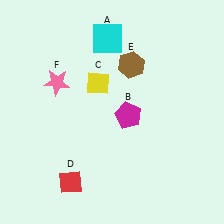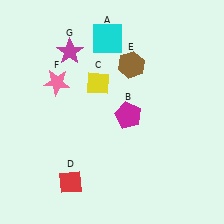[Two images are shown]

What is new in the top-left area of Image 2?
A magenta star (G) was added in the top-left area of Image 2.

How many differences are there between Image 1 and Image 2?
There is 1 difference between the two images.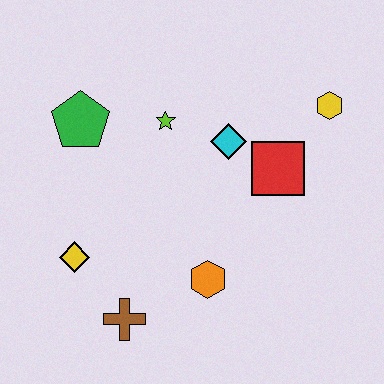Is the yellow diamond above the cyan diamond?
No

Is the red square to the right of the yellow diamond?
Yes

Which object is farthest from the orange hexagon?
The yellow hexagon is farthest from the orange hexagon.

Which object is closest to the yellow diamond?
The brown cross is closest to the yellow diamond.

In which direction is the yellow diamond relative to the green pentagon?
The yellow diamond is below the green pentagon.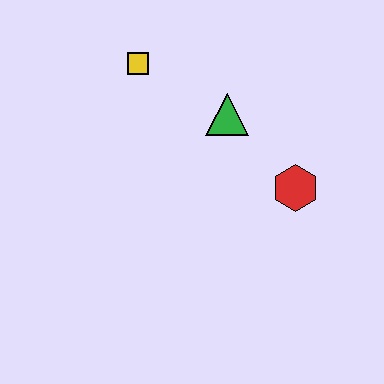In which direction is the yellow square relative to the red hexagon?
The yellow square is to the left of the red hexagon.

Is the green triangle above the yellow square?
No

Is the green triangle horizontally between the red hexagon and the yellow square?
Yes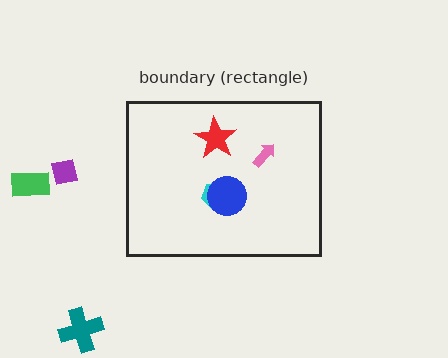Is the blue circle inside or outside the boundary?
Inside.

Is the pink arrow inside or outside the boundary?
Inside.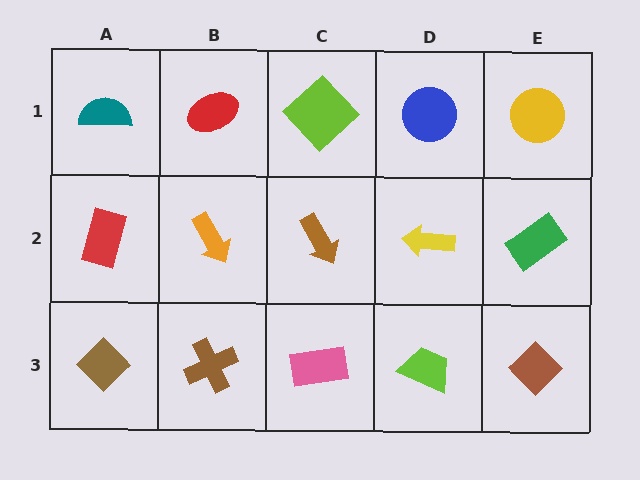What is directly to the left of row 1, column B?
A teal semicircle.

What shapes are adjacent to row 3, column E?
A green rectangle (row 2, column E), a lime trapezoid (row 3, column D).